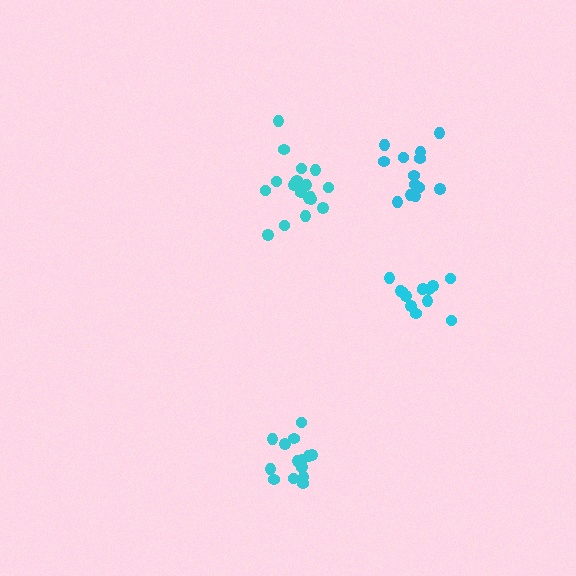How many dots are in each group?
Group 1: 13 dots, Group 2: 15 dots, Group 3: 19 dots, Group 4: 13 dots (60 total).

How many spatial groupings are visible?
There are 4 spatial groupings.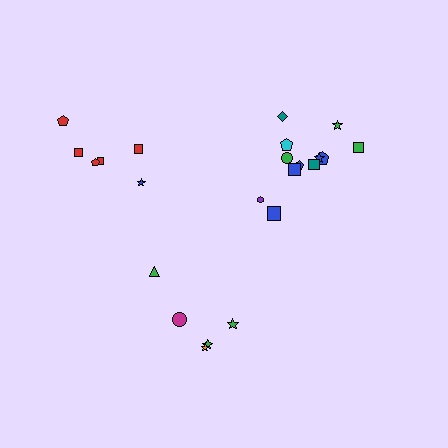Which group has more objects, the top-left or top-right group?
The top-right group.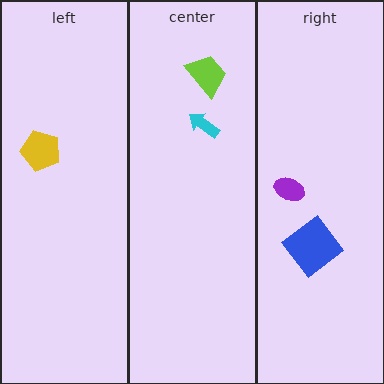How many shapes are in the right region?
2.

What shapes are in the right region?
The blue diamond, the purple ellipse.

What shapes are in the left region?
The yellow pentagon.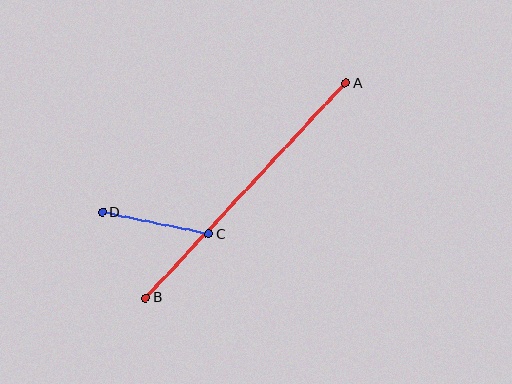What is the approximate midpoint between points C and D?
The midpoint is at approximately (155, 223) pixels.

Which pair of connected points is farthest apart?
Points A and B are farthest apart.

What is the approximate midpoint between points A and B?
The midpoint is at approximately (246, 190) pixels.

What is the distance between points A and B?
The distance is approximately 293 pixels.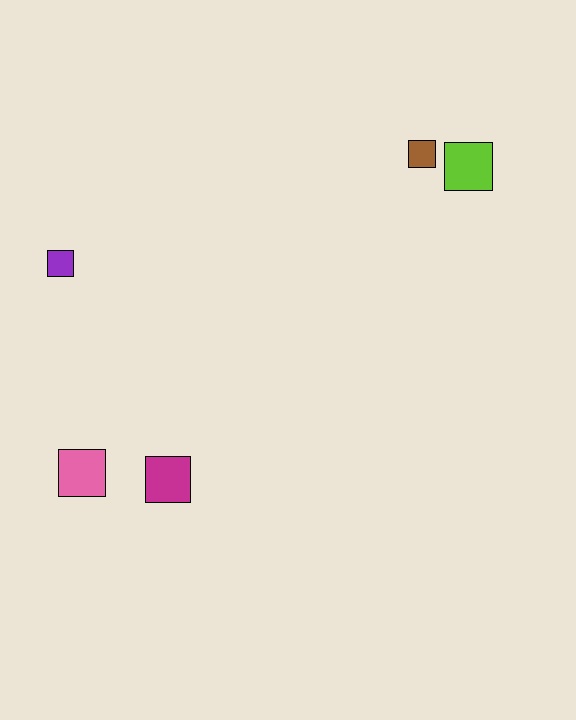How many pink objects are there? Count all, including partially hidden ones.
There is 1 pink object.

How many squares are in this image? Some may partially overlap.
There are 5 squares.